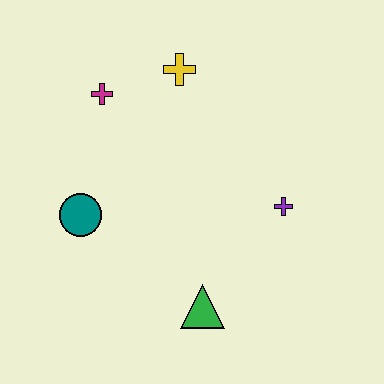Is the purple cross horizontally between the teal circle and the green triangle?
No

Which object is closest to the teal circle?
The magenta cross is closest to the teal circle.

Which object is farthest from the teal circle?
The purple cross is farthest from the teal circle.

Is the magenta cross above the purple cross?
Yes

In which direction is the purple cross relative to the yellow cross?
The purple cross is below the yellow cross.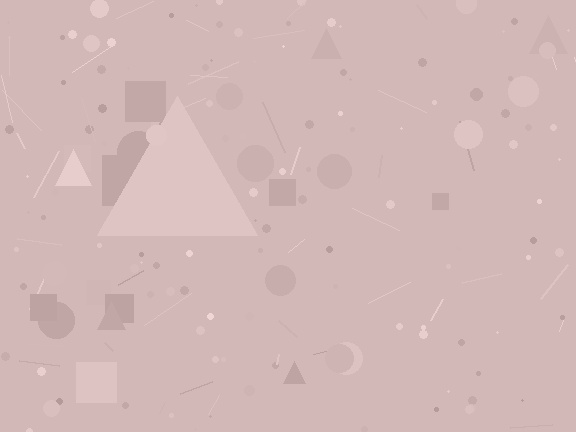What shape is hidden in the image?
A triangle is hidden in the image.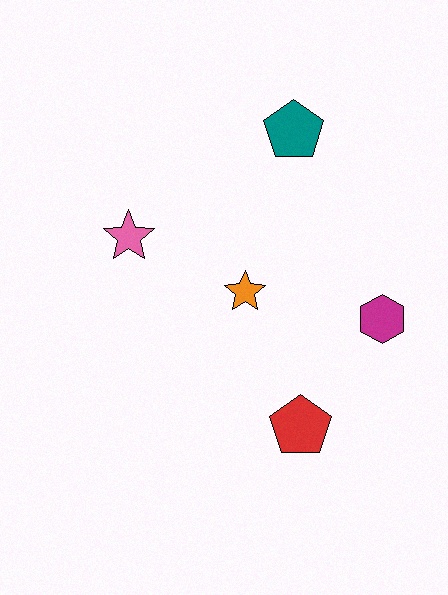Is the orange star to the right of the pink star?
Yes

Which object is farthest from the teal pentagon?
The red pentagon is farthest from the teal pentagon.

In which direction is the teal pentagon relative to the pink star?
The teal pentagon is to the right of the pink star.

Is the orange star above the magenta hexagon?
Yes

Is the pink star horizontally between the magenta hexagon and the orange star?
No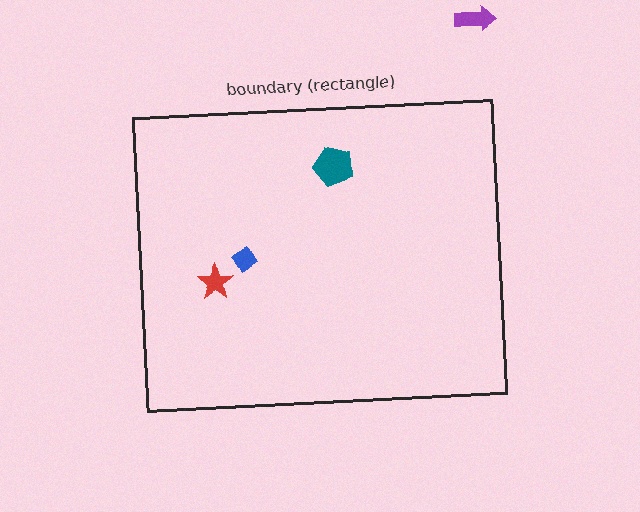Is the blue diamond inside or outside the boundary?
Inside.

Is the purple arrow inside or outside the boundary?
Outside.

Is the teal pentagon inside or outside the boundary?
Inside.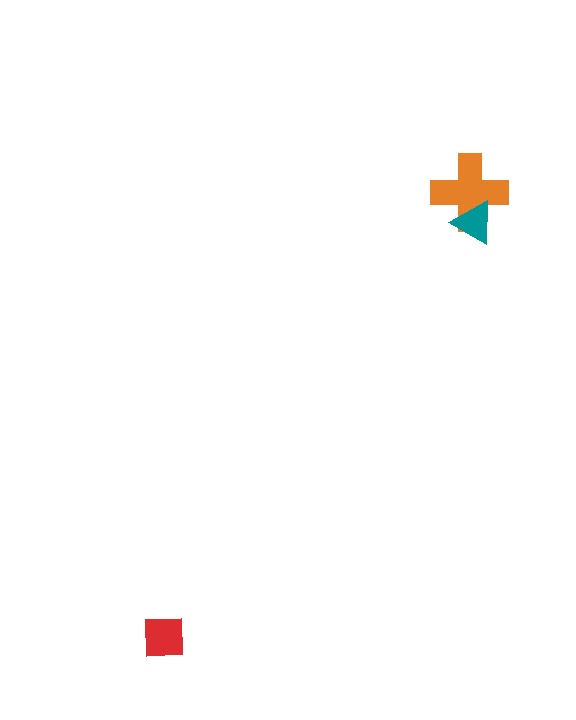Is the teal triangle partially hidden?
No, no other shape covers it.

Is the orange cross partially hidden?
Yes, it is partially covered by another shape.